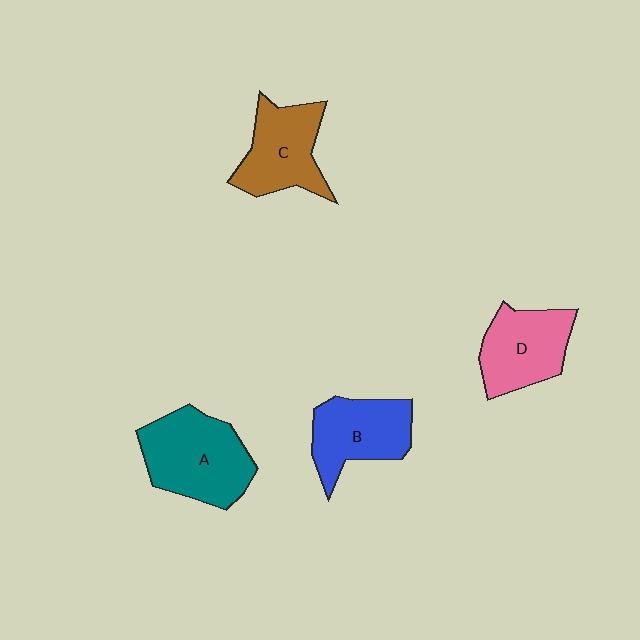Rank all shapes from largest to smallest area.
From largest to smallest: A (teal), C (brown), B (blue), D (pink).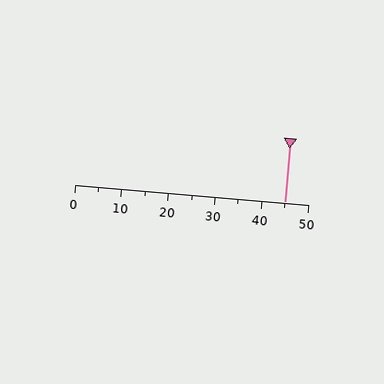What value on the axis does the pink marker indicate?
The marker indicates approximately 45.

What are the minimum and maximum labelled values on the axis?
The axis runs from 0 to 50.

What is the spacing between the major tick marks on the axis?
The major ticks are spaced 10 apart.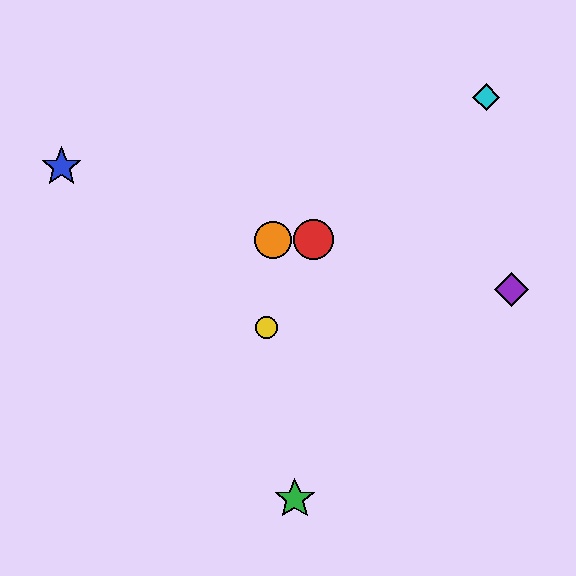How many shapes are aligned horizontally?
2 shapes (the red circle, the orange circle) are aligned horizontally.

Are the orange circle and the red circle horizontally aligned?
Yes, both are at y≈240.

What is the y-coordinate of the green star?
The green star is at y≈499.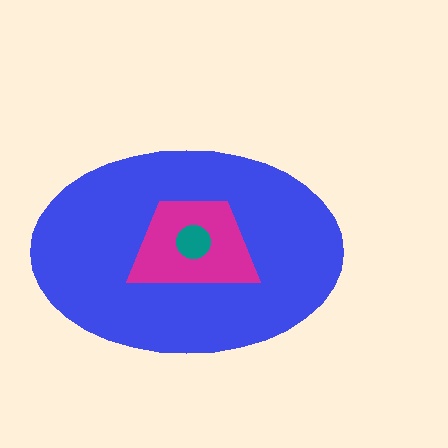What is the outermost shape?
The blue ellipse.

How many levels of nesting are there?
3.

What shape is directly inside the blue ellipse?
The magenta trapezoid.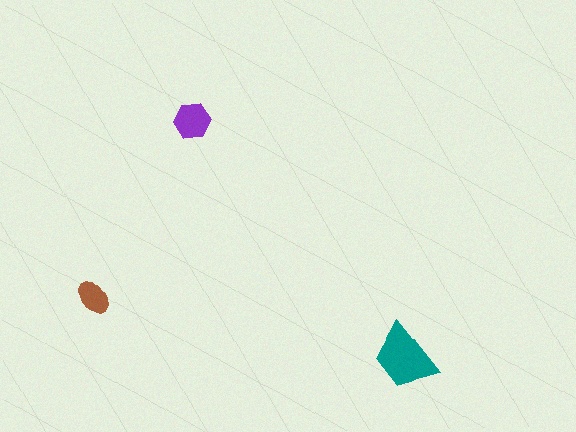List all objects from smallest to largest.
The brown ellipse, the purple hexagon, the teal trapezoid.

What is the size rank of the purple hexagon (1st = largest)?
2nd.